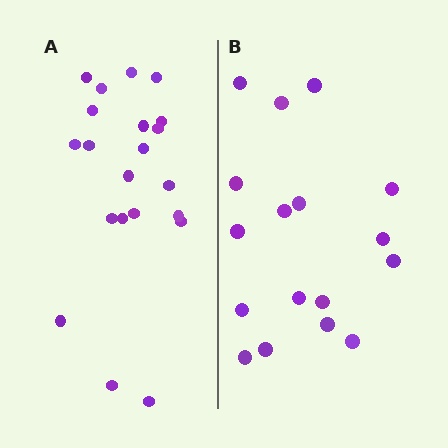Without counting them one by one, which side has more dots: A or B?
Region A (the left region) has more dots.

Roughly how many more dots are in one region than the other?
Region A has about 4 more dots than region B.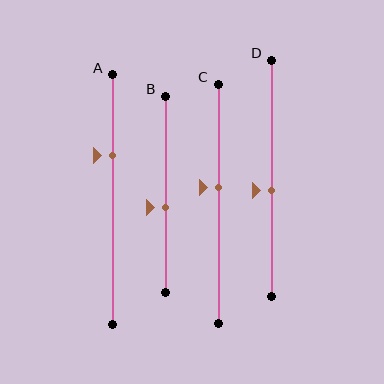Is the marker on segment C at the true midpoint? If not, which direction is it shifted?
No, the marker on segment C is shifted upward by about 7% of the segment length.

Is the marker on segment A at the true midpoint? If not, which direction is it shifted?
No, the marker on segment A is shifted upward by about 18% of the segment length.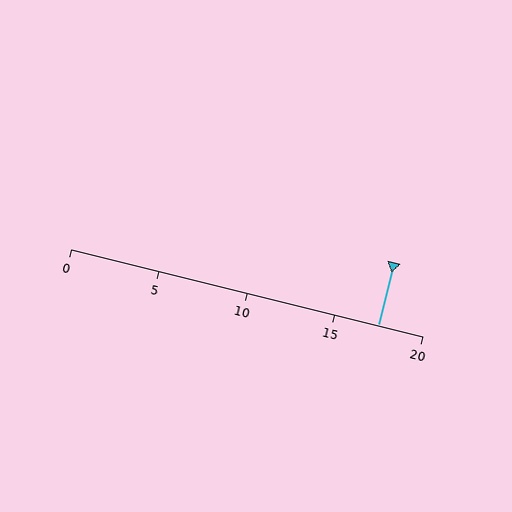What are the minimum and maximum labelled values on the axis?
The axis runs from 0 to 20.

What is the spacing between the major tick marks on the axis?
The major ticks are spaced 5 apart.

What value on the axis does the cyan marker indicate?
The marker indicates approximately 17.5.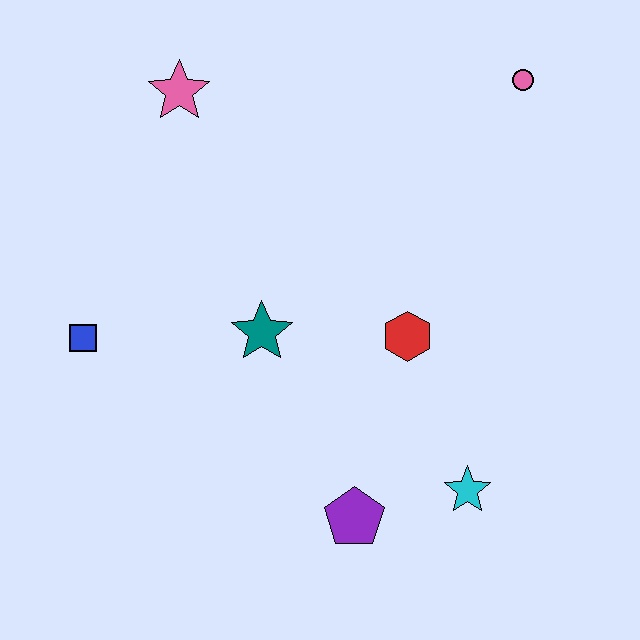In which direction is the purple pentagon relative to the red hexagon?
The purple pentagon is below the red hexagon.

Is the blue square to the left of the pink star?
Yes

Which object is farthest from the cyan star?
The pink star is farthest from the cyan star.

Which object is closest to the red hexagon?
The teal star is closest to the red hexagon.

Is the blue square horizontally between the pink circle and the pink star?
No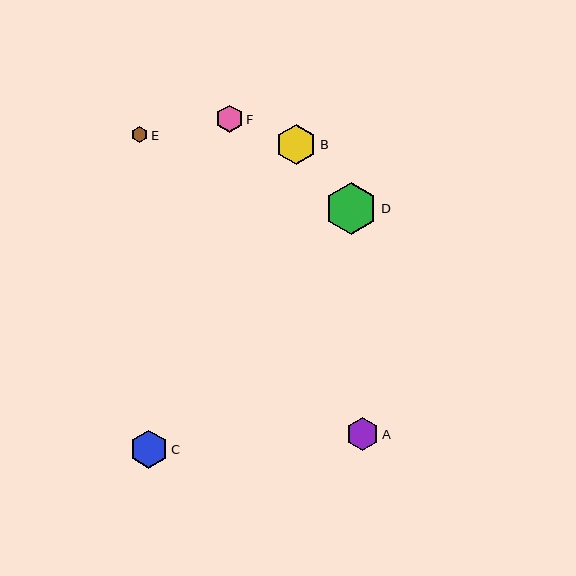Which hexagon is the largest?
Hexagon D is the largest with a size of approximately 52 pixels.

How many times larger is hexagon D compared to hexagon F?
Hexagon D is approximately 1.9 times the size of hexagon F.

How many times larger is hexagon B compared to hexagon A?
Hexagon B is approximately 1.3 times the size of hexagon A.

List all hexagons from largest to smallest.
From largest to smallest: D, B, C, A, F, E.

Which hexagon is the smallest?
Hexagon E is the smallest with a size of approximately 16 pixels.